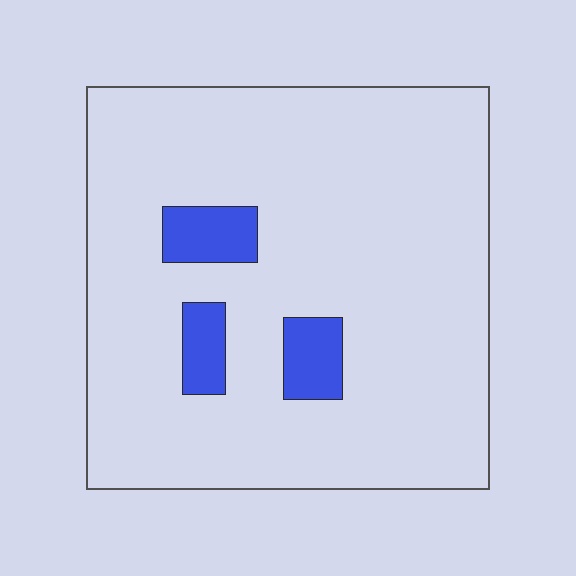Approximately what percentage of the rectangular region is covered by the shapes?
Approximately 10%.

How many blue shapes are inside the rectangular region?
3.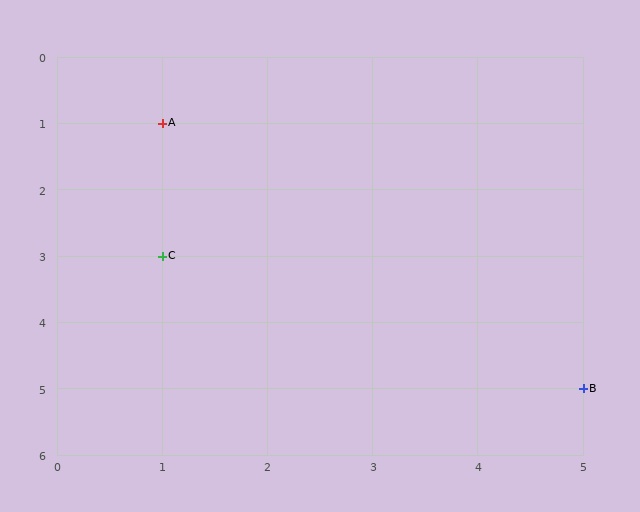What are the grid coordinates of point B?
Point B is at grid coordinates (5, 5).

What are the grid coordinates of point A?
Point A is at grid coordinates (1, 1).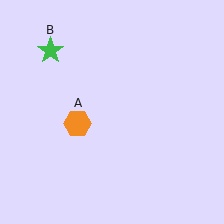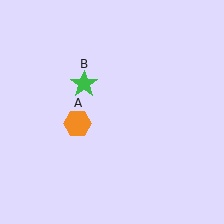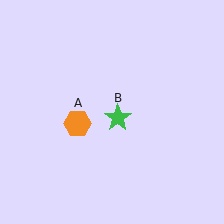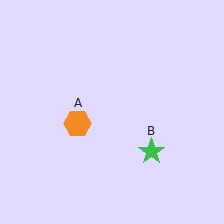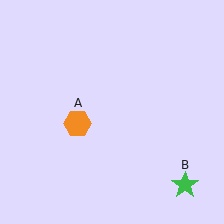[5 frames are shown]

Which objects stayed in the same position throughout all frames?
Orange hexagon (object A) remained stationary.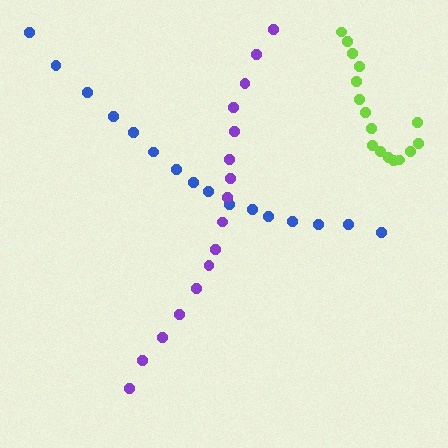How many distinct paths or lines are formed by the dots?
There are 3 distinct paths.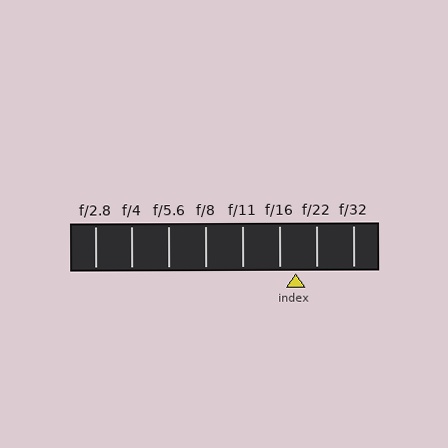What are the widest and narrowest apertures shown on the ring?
The widest aperture shown is f/2.8 and the narrowest is f/32.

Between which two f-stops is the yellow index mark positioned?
The index mark is between f/16 and f/22.